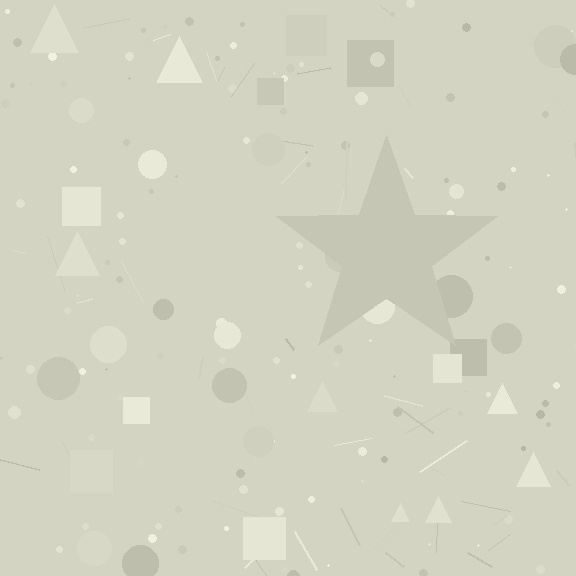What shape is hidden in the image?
A star is hidden in the image.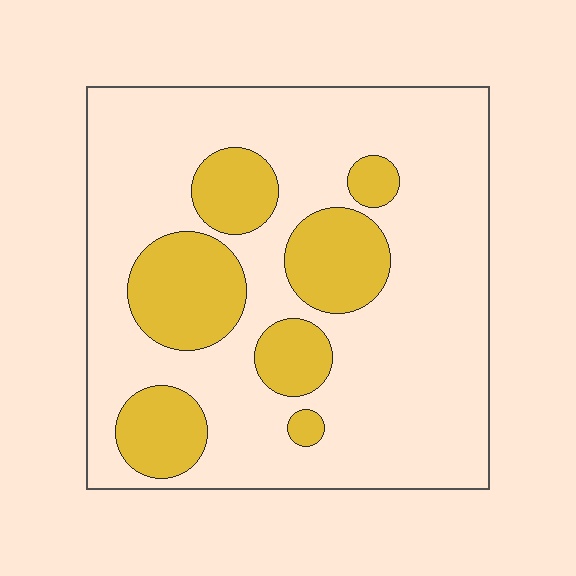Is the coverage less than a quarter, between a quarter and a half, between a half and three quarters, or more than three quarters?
Between a quarter and a half.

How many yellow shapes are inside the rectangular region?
7.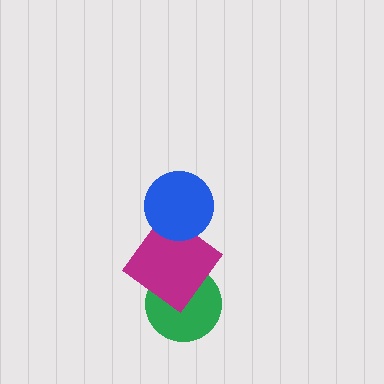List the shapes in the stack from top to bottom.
From top to bottom: the blue circle, the magenta diamond, the green circle.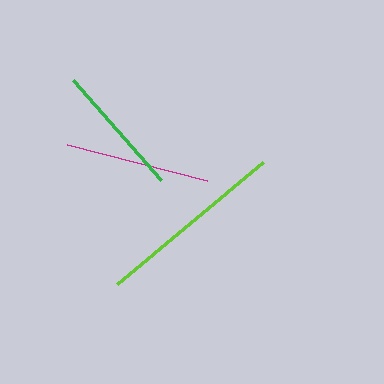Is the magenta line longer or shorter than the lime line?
The lime line is longer than the magenta line.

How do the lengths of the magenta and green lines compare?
The magenta and green lines are approximately the same length.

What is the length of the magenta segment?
The magenta segment is approximately 144 pixels long.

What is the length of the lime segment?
The lime segment is approximately 190 pixels long.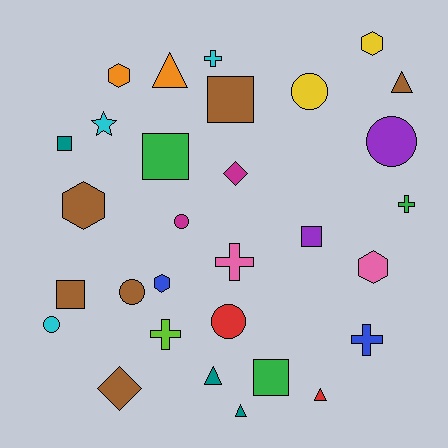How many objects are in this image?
There are 30 objects.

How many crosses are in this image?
There are 5 crosses.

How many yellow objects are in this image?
There are 2 yellow objects.